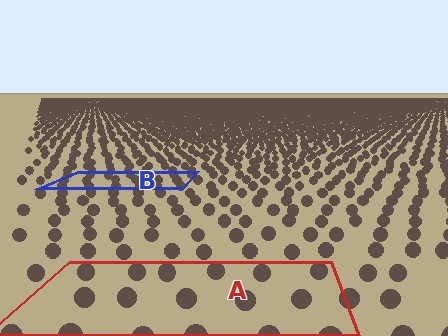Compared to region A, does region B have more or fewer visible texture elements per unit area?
Region B has more texture elements per unit area — they are packed more densely because it is farther away.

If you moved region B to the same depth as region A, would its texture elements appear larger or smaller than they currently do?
They would appear larger. At a closer depth, the same texture elements are projected at a bigger on-screen size.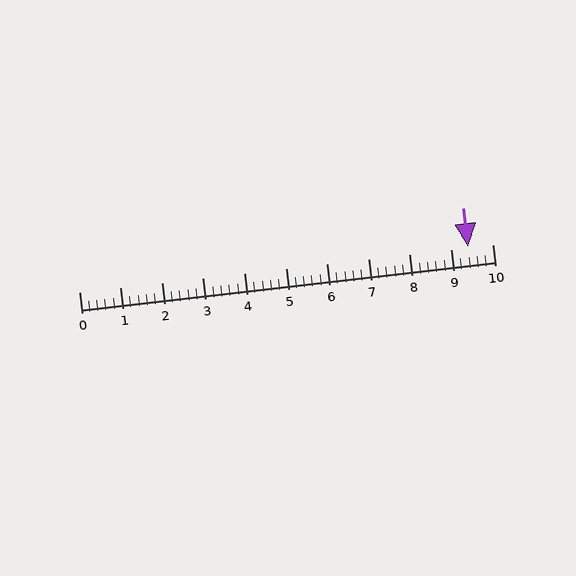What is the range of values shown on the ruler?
The ruler shows values from 0 to 10.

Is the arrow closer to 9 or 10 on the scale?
The arrow is closer to 9.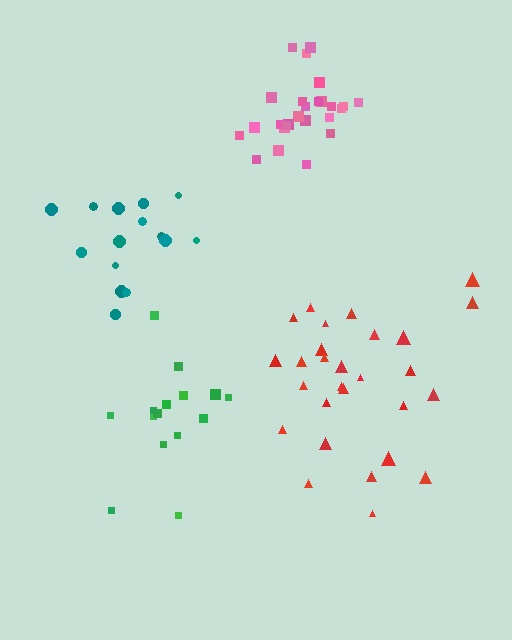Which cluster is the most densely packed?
Pink.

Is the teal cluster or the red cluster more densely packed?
Red.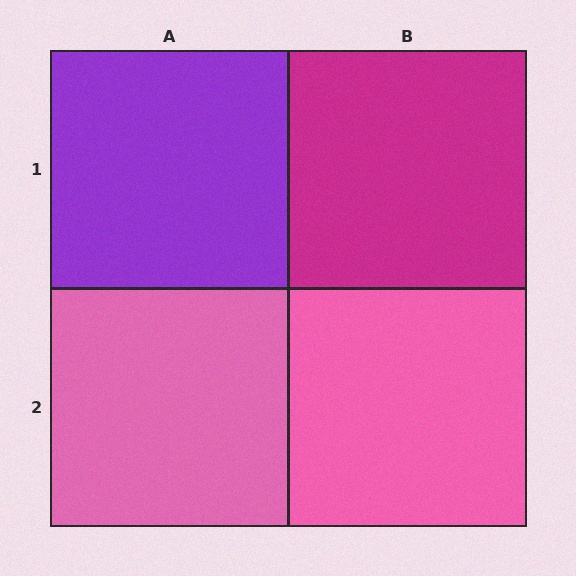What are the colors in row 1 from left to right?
Purple, magenta.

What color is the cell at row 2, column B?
Pink.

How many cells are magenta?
1 cell is magenta.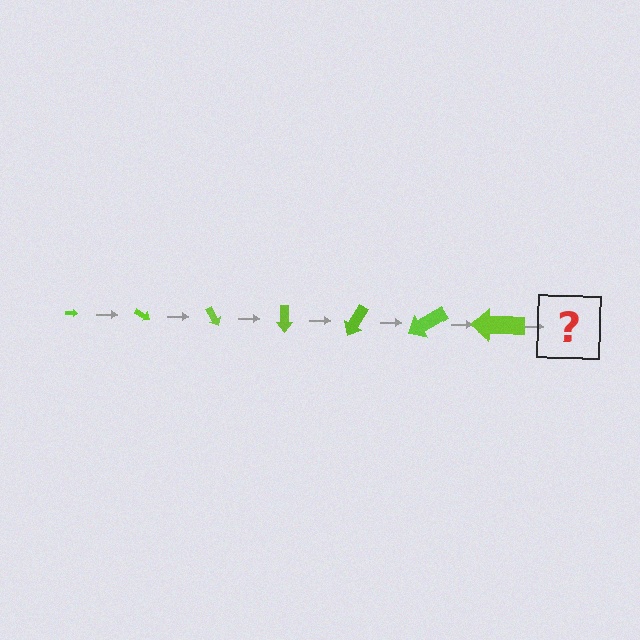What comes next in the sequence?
The next element should be an arrow, larger than the previous one and rotated 210 degrees from the start.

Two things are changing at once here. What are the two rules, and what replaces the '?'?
The two rules are that the arrow grows larger each step and it rotates 30 degrees each step. The '?' should be an arrow, larger than the previous one and rotated 210 degrees from the start.